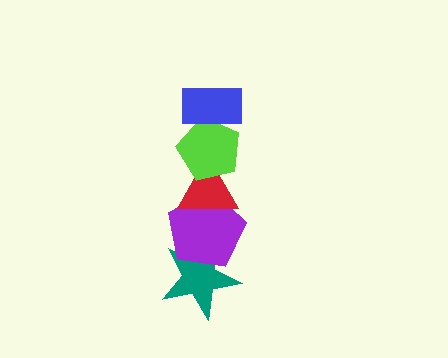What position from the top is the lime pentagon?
The lime pentagon is 2nd from the top.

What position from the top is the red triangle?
The red triangle is 3rd from the top.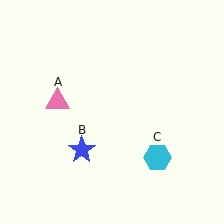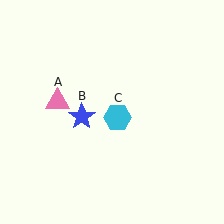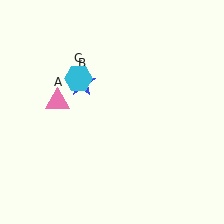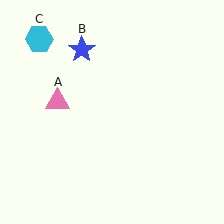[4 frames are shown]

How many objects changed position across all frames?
2 objects changed position: blue star (object B), cyan hexagon (object C).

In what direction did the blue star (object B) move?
The blue star (object B) moved up.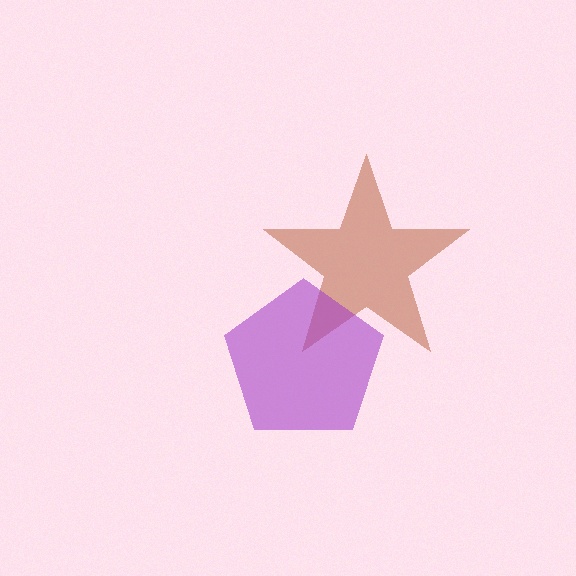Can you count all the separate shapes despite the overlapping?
Yes, there are 2 separate shapes.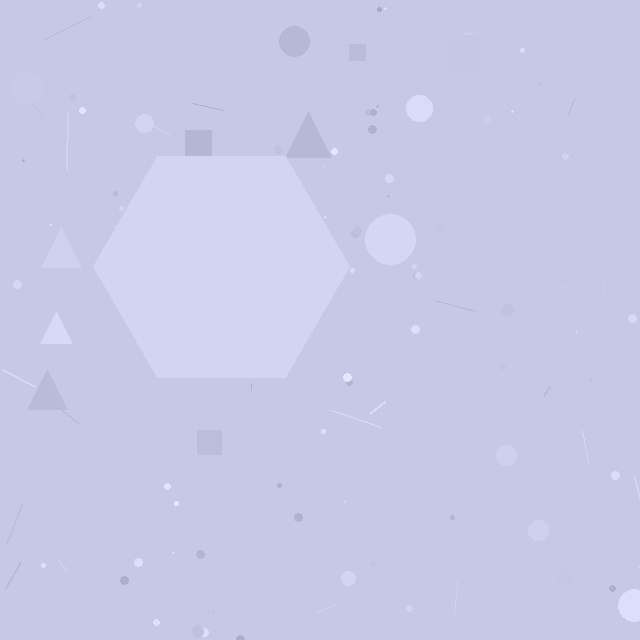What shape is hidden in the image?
A hexagon is hidden in the image.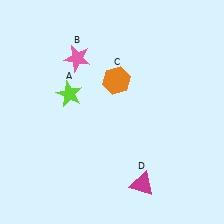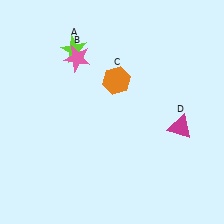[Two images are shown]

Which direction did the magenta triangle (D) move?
The magenta triangle (D) moved up.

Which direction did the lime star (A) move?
The lime star (A) moved up.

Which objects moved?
The objects that moved are: the lime star (A), the magenta triangle (D).